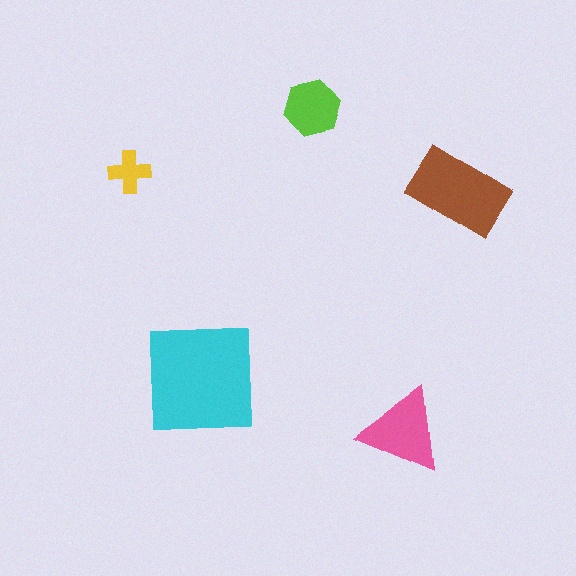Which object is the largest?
The cyan square.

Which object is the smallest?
The yellow cross.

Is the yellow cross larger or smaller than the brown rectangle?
Smaller.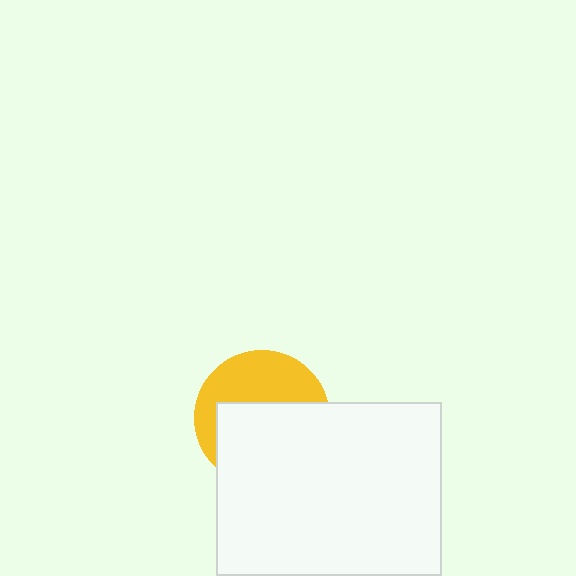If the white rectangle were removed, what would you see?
You would see the complete yellow circle.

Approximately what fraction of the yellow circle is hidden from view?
Roughly 58% of the yellow circle is hidden behind the white rectangle.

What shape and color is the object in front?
The object in front is a white rectangle.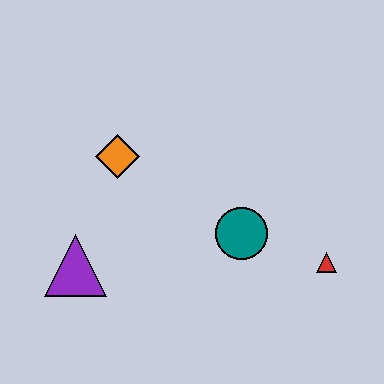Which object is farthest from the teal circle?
The purple triangle is farthest from the teal circle.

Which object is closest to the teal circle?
The red triangle is closest to the teal circle.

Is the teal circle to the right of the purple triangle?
Yes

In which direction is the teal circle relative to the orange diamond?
The teal circle is to the right of the orange diamond.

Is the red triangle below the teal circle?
Yes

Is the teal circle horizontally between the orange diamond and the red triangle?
Yes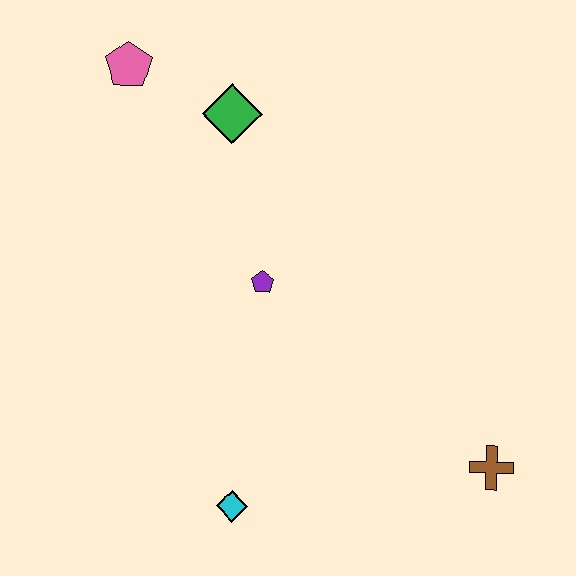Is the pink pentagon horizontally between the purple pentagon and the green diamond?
No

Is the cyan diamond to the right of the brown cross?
No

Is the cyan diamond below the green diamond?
Yes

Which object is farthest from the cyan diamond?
The pink pentagon is farthest from the cyan diamond.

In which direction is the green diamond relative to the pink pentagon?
The green diamond is to the right of the pink pentagon.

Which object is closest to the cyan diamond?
The purple pentagon is closest to the cyan diamond.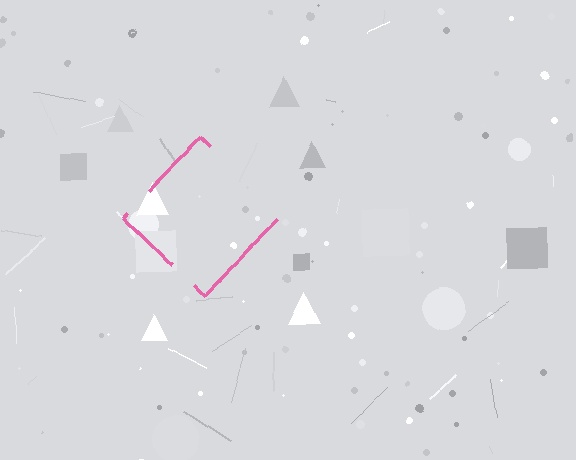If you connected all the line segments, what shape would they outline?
They would outline a diamond.